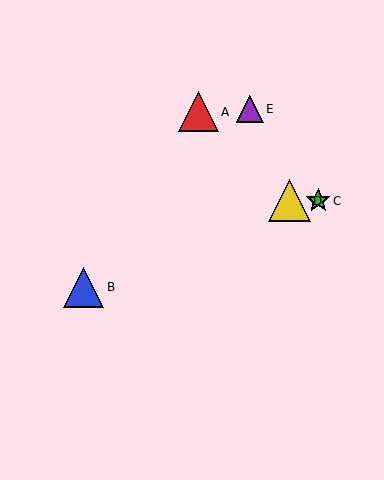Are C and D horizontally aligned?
Yes, both are at y≈201.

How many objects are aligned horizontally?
2 objects (C, D) are aligned horizontally.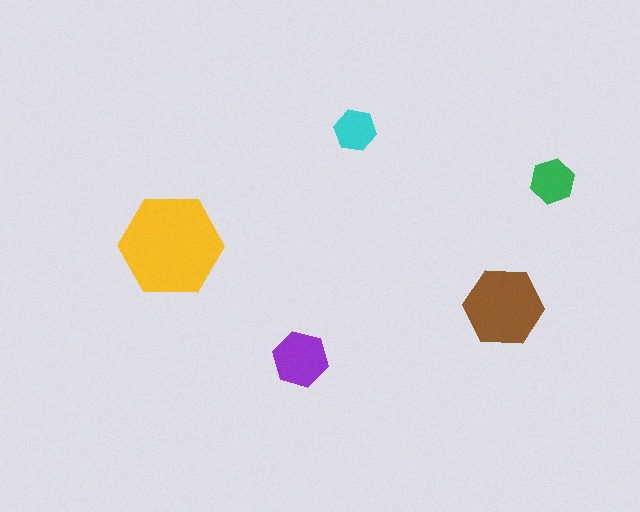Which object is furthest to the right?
The green hexagon is rightmost.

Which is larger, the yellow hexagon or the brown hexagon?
The yellow one.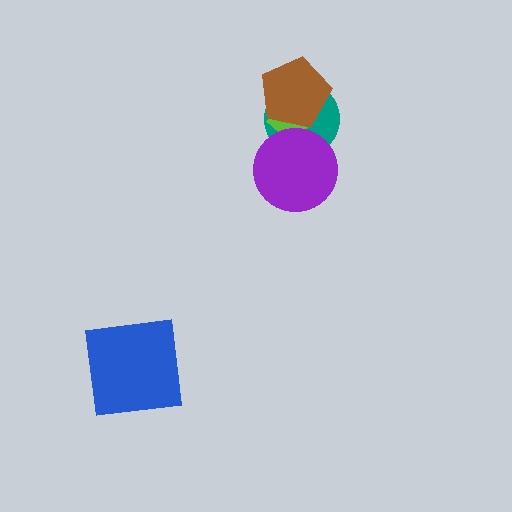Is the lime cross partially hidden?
Yes, it is partially covered by another shape.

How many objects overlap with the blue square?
0 objects overlap with the blue square.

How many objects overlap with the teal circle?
3 objects overlap with the teal circle.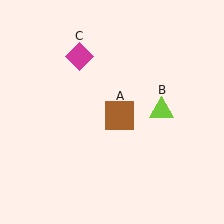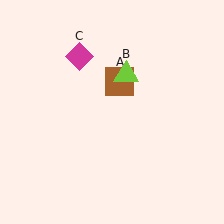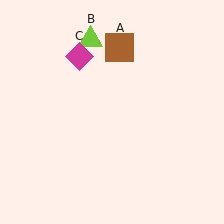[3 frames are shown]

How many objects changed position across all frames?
2 objects changed position: brown square (object A), lime triangle (object B).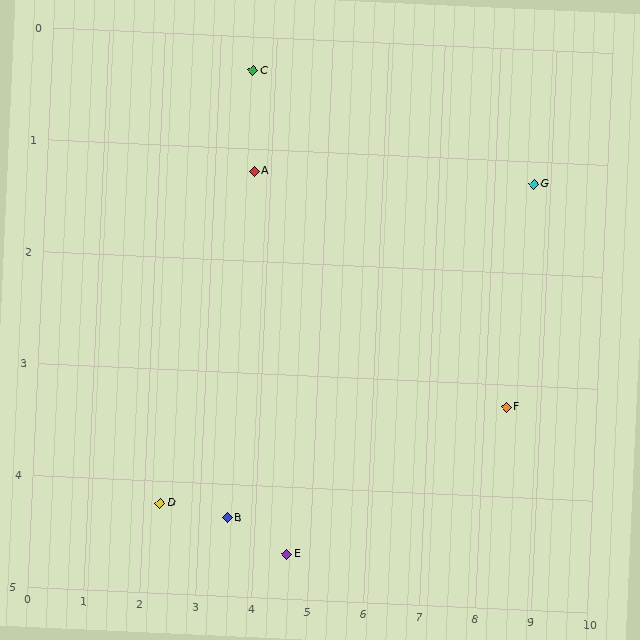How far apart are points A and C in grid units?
Points A and C are about 0.9 grid units apart.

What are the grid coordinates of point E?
Point E is at approximately (4.6, 4.6).